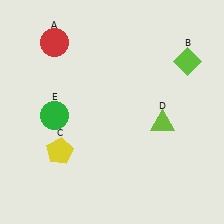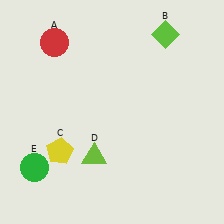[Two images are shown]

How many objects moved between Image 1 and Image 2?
3 objects moved between the two images.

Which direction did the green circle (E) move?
The green circle (E) moved down.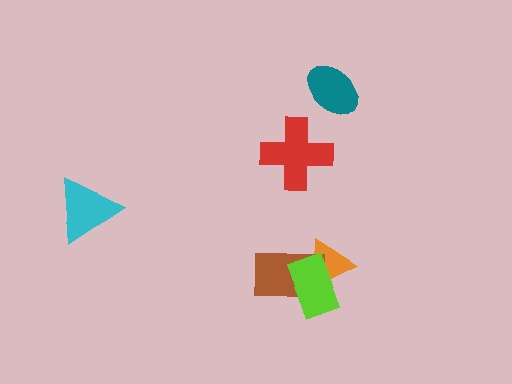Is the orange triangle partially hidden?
Yes, it is partially covered by another shape.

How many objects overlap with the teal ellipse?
0 objects overlap with the teal ellipse.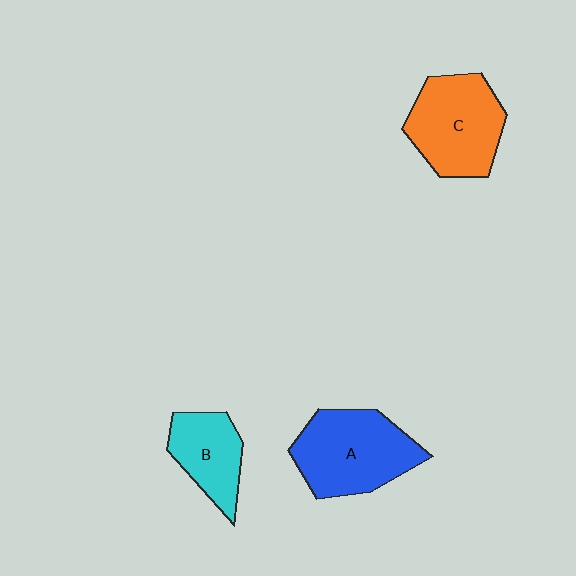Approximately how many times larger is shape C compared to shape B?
Approximately 1.5 times.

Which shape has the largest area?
Shape A (blue).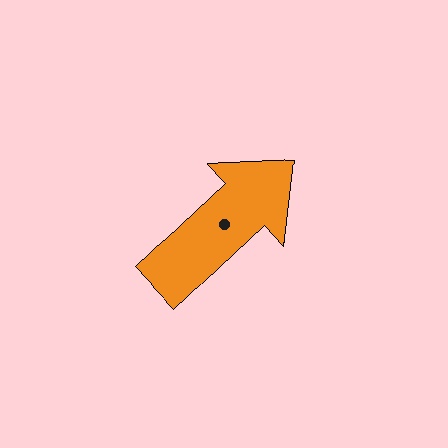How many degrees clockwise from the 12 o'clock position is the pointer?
Approximately 47 degrees.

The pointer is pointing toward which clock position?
Roughly 2 o'clock.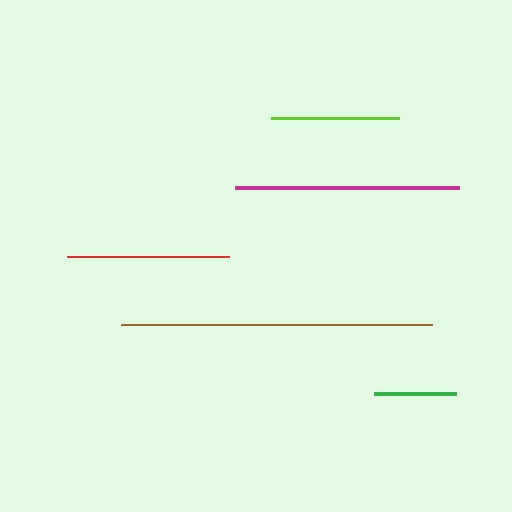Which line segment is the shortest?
The green line is the shortest at approximately 82 pixels.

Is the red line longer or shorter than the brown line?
The brown line is longer than the red line.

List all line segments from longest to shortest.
From longest to shortest: brown, magenta, red, lime, green.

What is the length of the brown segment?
The brown segment is approximately 312 pixels long.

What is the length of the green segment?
The green segment is approximately 82 pixels long.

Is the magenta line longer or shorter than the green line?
The magenta line is longer than the green line.